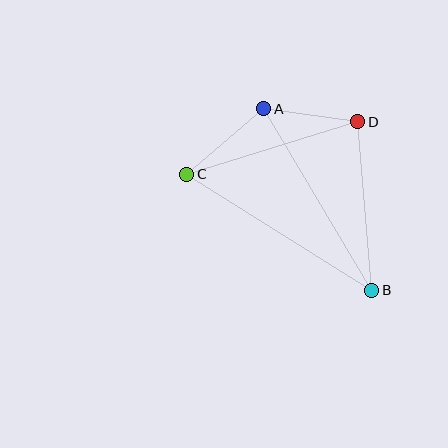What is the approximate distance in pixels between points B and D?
The distance between B and D is approximately 169 pixels.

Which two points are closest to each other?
Points A and D are closest to each other.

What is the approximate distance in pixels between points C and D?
The distance between C and D is approximately 179 pixels.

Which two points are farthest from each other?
Points B and C are farthest from each other.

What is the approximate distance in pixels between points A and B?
The distance between A and B is approximately 211 pixels.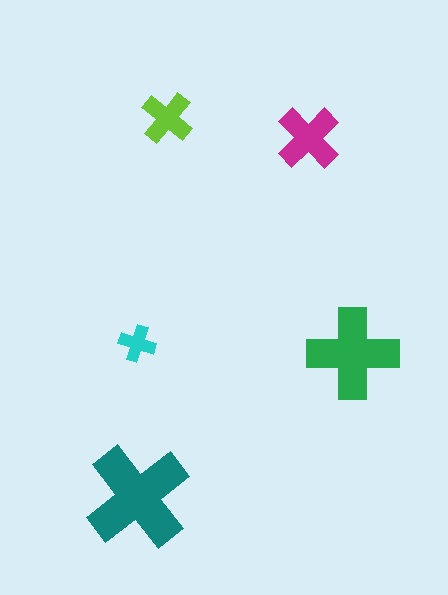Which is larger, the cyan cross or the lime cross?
The lime one.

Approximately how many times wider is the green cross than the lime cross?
About 2 times wider.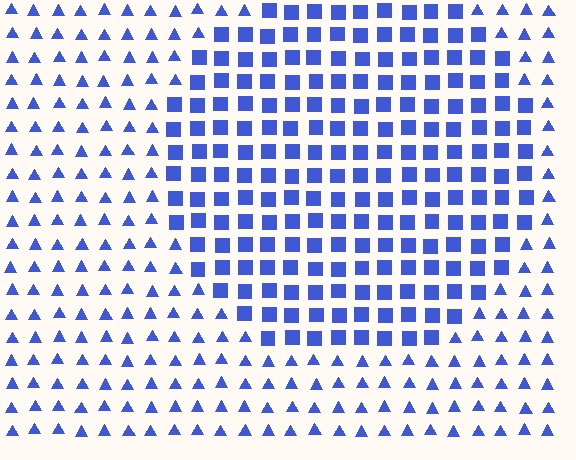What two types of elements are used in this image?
The image uses squares inside the circle region and triangles outside it.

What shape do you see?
I see a circle.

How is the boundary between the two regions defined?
The boundary is defined by a change in element shape: squares inside vs. triangles outside. All elements share the same color and spacing.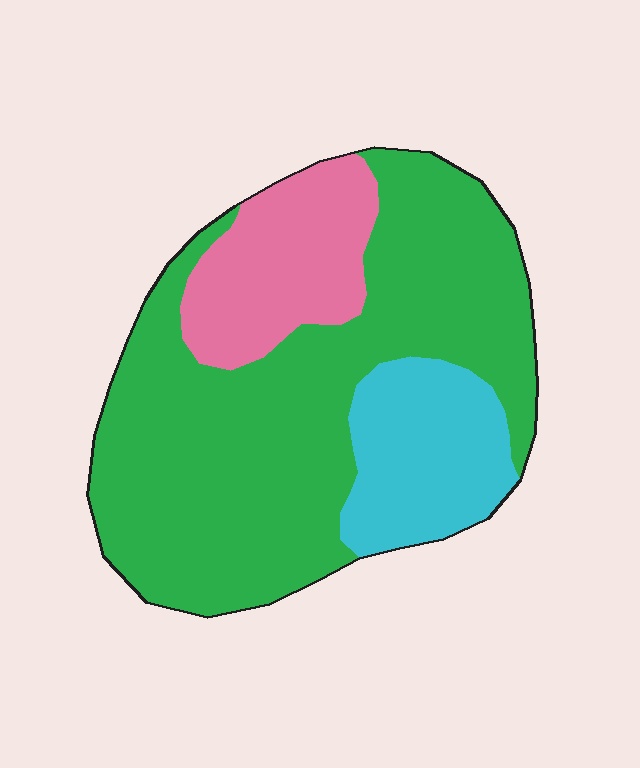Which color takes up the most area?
Green, at roughly 65%.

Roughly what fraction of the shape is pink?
Pink covers about 20% of the shape.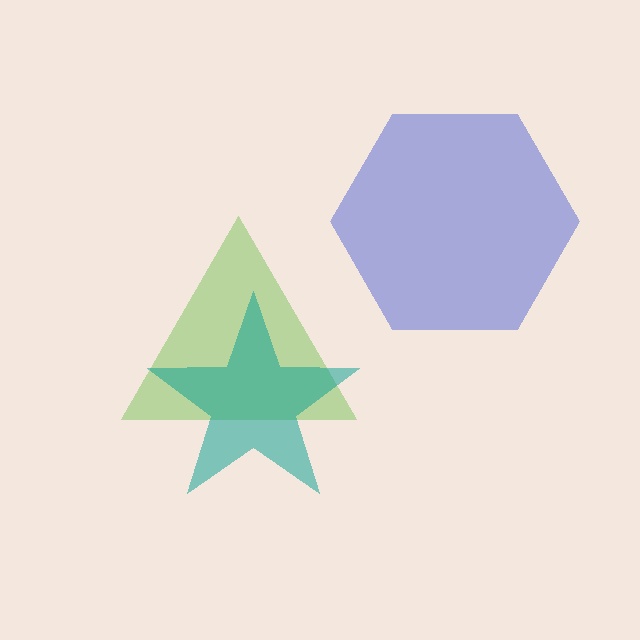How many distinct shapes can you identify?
There are 3 distinct shapes: a lime triangle, a teal star, a blue hexagon.